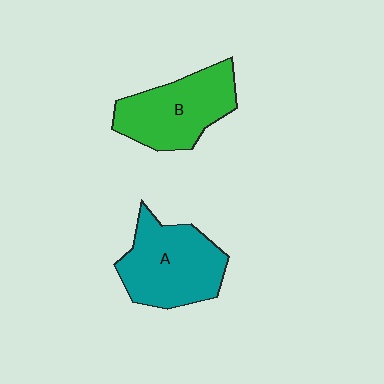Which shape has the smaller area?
Shape B (green).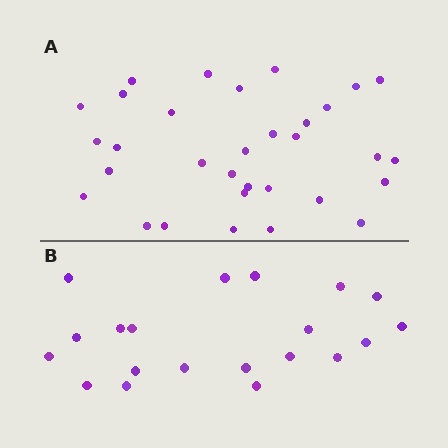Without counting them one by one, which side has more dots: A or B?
Region A (the top region) has more dots.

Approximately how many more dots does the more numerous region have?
Region A has roughly 12 or so more dots than region B.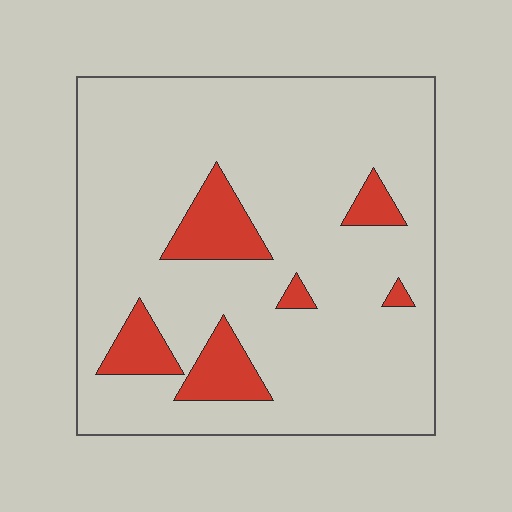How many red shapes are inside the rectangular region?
6.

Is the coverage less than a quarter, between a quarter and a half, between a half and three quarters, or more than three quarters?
Less than a quarter.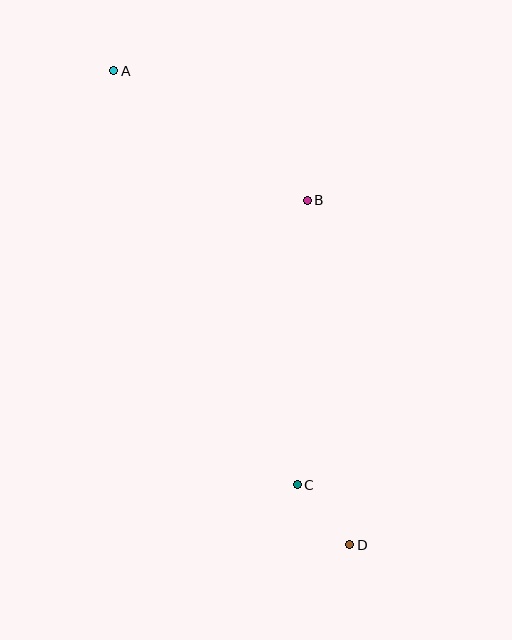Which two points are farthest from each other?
Points A and D are farthest from each other.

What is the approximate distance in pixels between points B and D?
The distance between B and D is approximately 347 pixels.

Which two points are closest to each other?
Points C and D are closest to each other.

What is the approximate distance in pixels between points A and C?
The distance between A and C is approximately 453 pixels.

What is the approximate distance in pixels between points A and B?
The distance between A and B is approximately 233 pixels.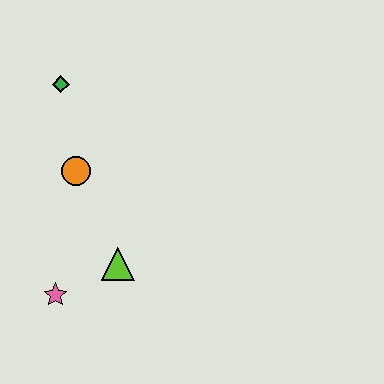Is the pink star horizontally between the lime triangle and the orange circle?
No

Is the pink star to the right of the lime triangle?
No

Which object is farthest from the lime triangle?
The green diamond is farthest from the lime triangle.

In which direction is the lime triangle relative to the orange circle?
The lime triangle is below the orange circle.